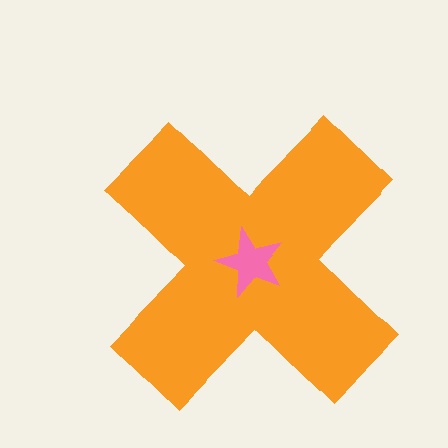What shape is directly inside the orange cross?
The pink star.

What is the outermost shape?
The orange cross.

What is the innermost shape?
The pink star.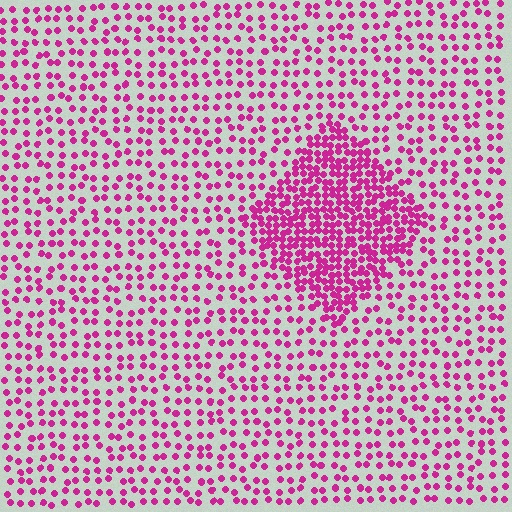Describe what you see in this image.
The image contains small magenta elements arranged at two different densities. A diamond-shaped region is visible where the elements are more densely packed than the surrounding area.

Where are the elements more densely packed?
The elements are more densely packed inside the diamond boundary.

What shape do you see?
I see a diamond.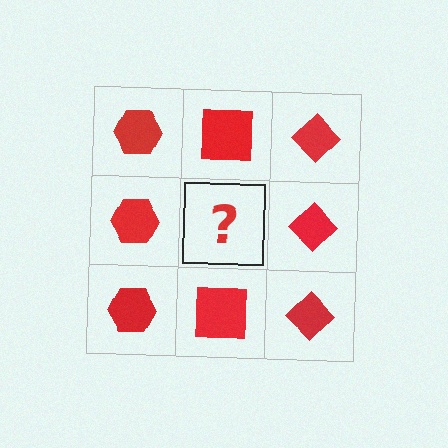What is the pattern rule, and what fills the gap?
The rule is that each column has a consistent shape. The gap should be filled with a red square.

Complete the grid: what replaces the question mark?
The question mark should be replaced with a red square.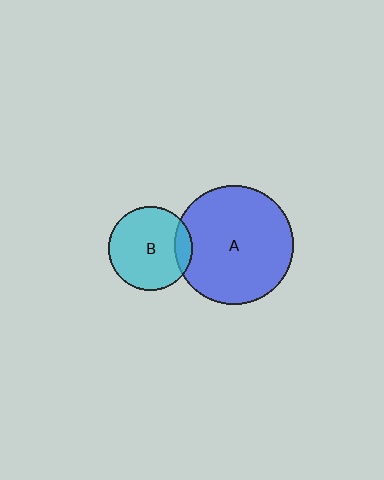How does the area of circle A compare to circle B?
Approximately 2.0 times.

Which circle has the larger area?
Circle A (blue).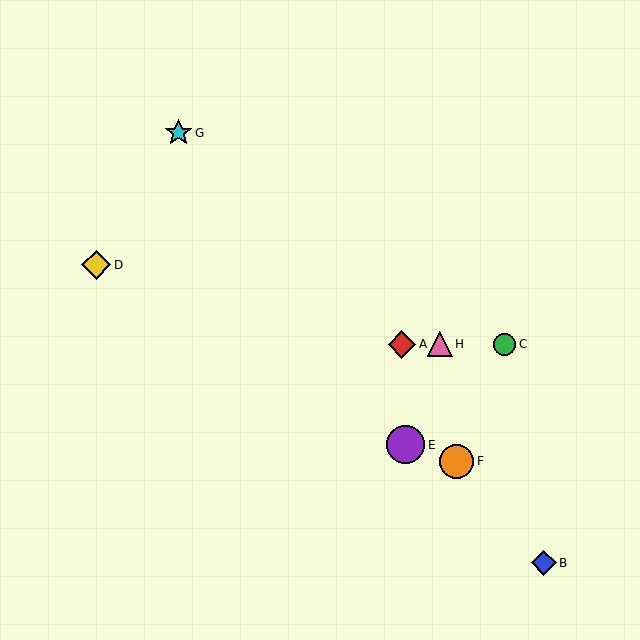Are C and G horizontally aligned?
No, C is at y≈344 and G is at y≈133.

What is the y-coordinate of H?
Object H is at y≈344.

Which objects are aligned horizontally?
Objects A, C, H are aligned horizontally.